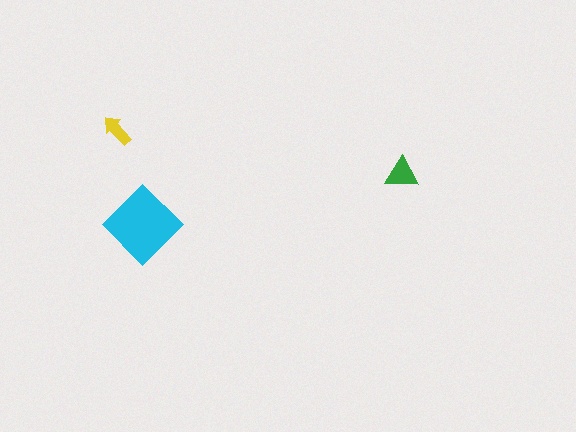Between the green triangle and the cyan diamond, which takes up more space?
The cyan diamond.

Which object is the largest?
The cyan diamond.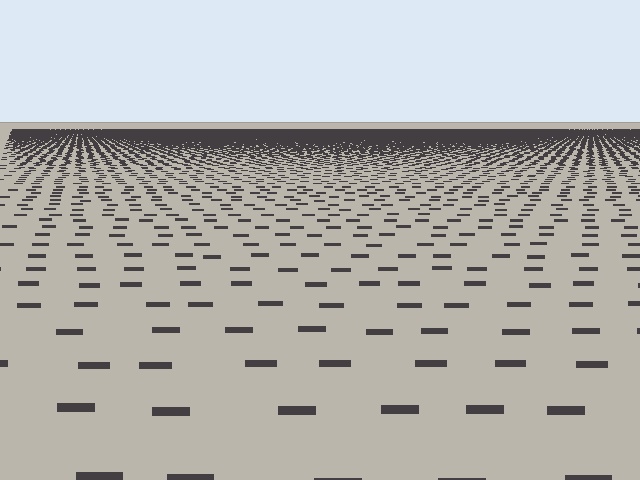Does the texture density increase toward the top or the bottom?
Density increases toward the top.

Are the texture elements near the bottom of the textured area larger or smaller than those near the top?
Larger. Near the bottom, elements are closer to the viewer and appear at a bigger on-screen size.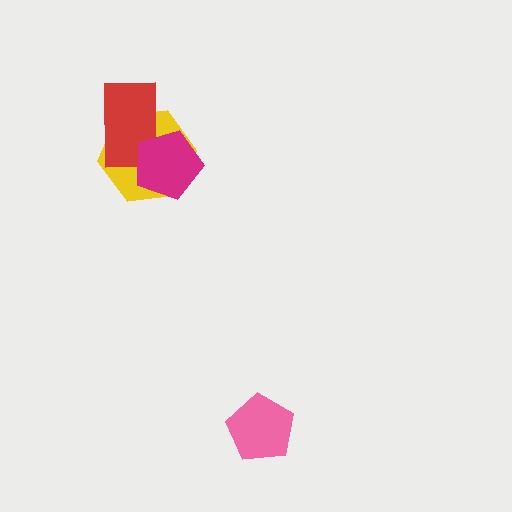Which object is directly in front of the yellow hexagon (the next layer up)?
The red rectangle is directly in front of the yellow hexagon.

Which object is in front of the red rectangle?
The magenta pentagon is in front of the red rectangle.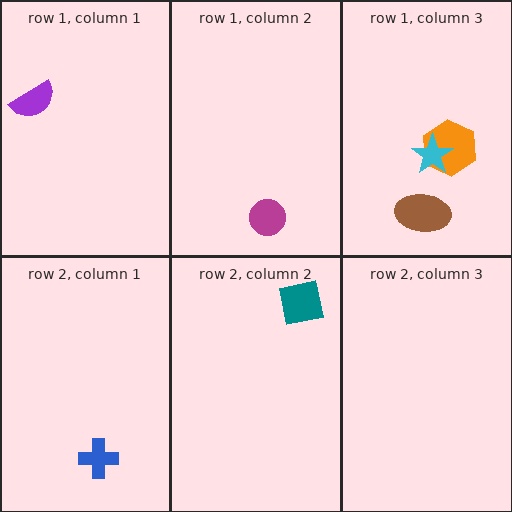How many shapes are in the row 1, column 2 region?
1.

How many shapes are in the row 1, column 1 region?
1.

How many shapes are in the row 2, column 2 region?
1.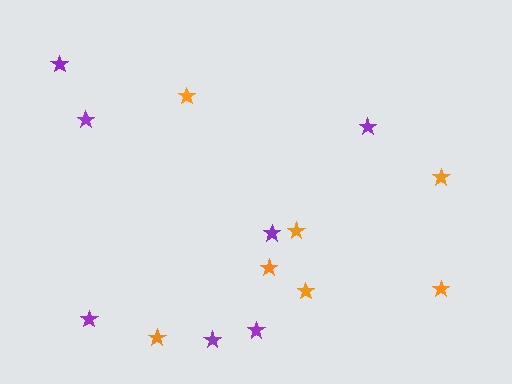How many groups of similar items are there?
There are 2 groups: one group of orange stars (7) and one group of purple stars (7).